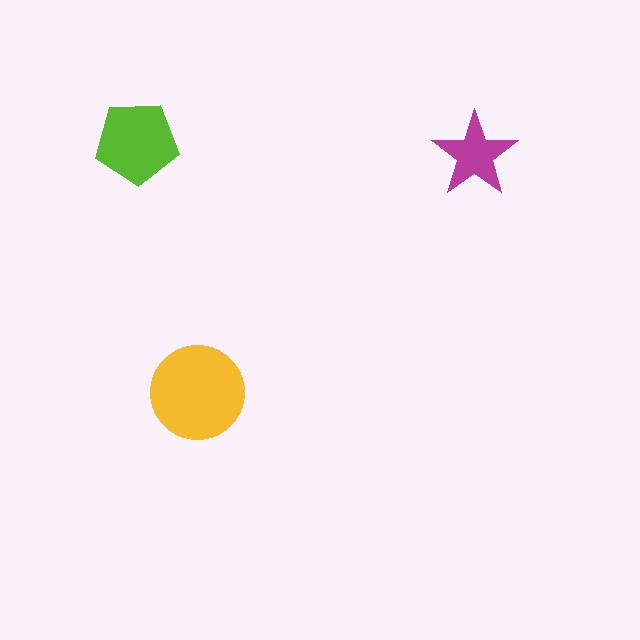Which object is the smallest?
The magenta star.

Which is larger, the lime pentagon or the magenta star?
The lime pentagon.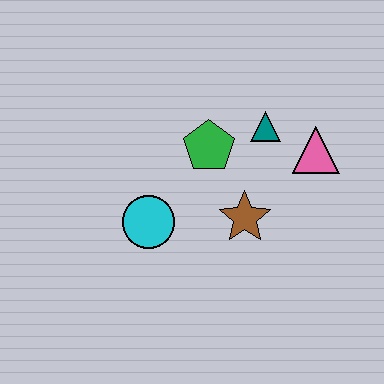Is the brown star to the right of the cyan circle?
Yes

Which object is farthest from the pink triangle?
The cyan circle is farthest from the pink triangle.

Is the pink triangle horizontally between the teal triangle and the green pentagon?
No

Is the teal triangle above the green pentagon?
Yes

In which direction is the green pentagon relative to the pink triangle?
The green pentagon is to the left of the pink triangle.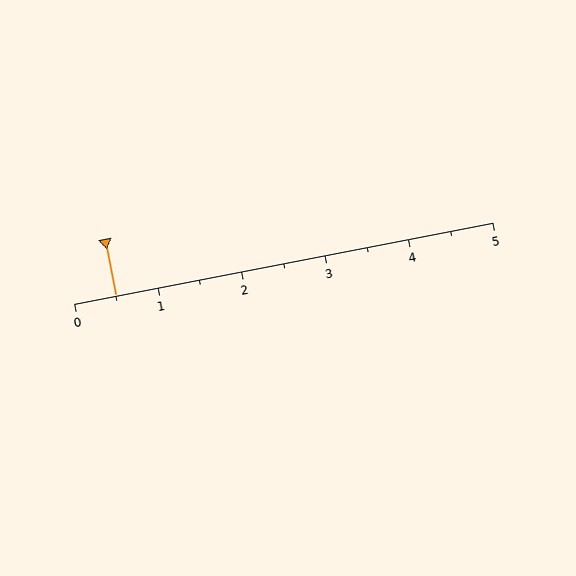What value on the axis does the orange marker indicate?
The marker indicates approximately 0.5.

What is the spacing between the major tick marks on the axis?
The major ticks are spaced 1 apart.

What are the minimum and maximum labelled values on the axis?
The axis runs from 0 to 5.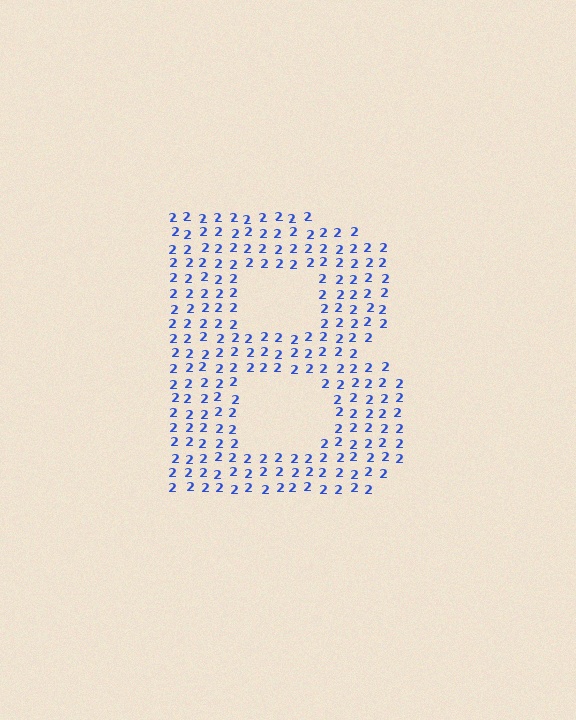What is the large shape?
The large shape is the letter B.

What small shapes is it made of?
It is made of small digit 2's.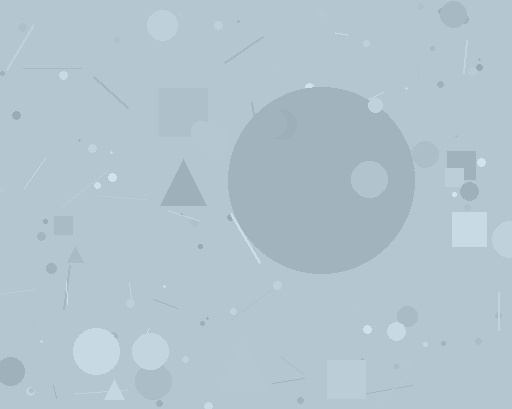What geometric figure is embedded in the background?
A circle is embedded in the background.